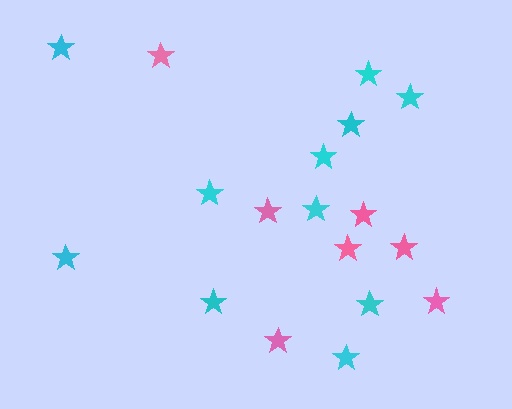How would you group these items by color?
There are 2 groups: one group of cyan stars (11) and one group of pink stars (7).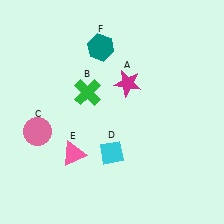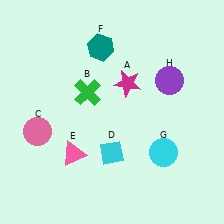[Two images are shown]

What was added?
A cyan circle (G), a purple circle (H) were added in Image 2.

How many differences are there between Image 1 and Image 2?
There are 2 differences between the two images.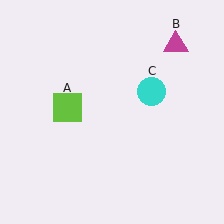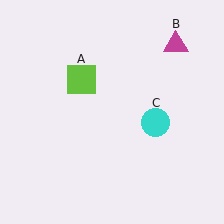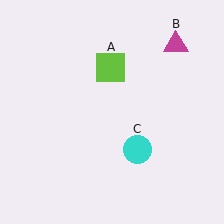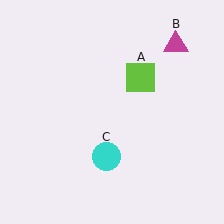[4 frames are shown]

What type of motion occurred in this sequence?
The lime square (object A), cyan circle (object C) rotated clockwise around the center of the scene.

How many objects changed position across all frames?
2 objects changed position: lime square (object A), cyan circle (object C).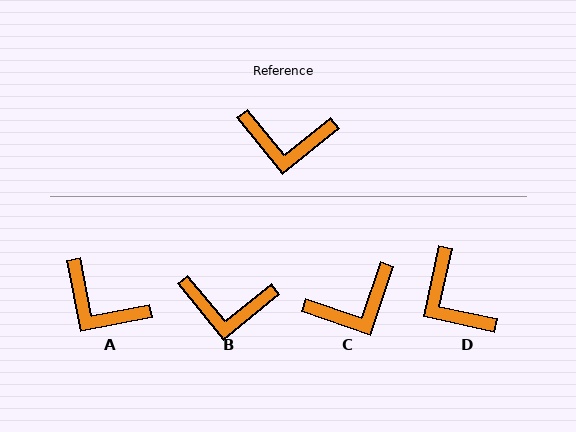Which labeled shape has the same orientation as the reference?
B.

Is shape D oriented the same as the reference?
No, it is off by about 51 degrees.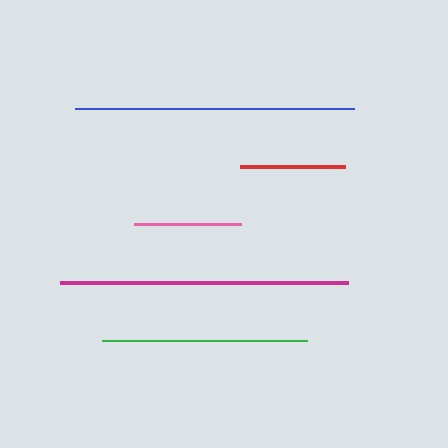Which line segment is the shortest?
The red line is the shortest at approximately 105 pixels.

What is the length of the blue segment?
The blue segment is approximately 279 pixels long.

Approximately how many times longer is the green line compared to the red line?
The green line is approximately 2.0 times the length of the red line.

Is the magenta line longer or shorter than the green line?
The magenta line is longer than the green line.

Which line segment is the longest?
The magenta line is the longest at approximately 287 pixels.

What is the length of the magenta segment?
The magenta segment is approximately 287 pixels long.